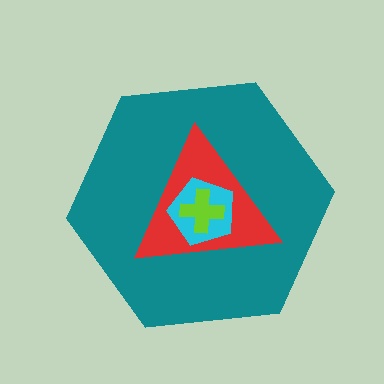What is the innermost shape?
The lime cross.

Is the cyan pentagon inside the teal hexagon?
Yes.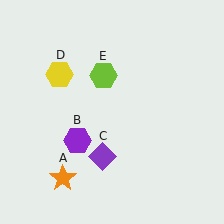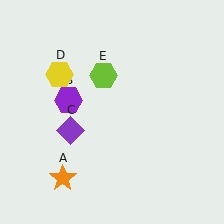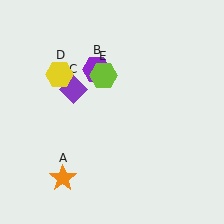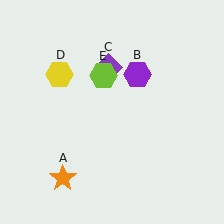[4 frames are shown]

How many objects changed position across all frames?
2 objects changed position: purple hexagon (object B), purple diamond (object C).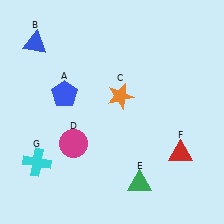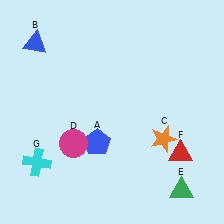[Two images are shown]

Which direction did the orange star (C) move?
The orange star (C) moved right.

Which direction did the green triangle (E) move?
The green triangle (E) moved right.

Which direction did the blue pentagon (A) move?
The blue pentagon (A) moved down.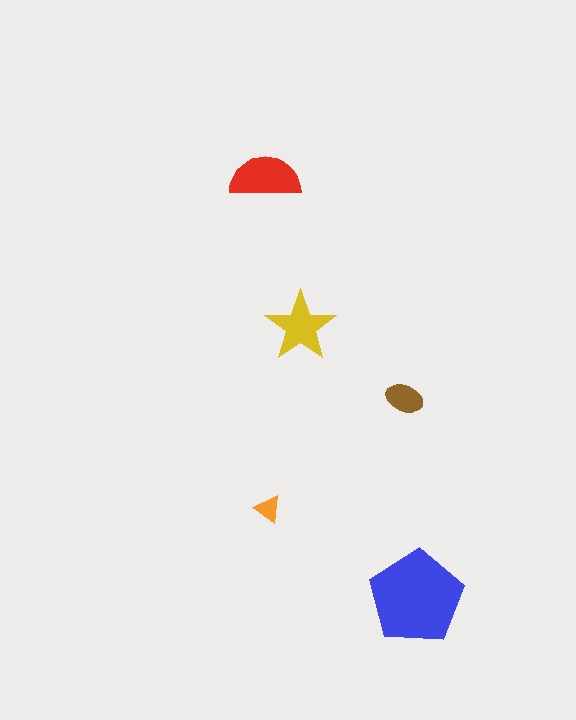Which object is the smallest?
The orange triangle.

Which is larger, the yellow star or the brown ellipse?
The yellow star.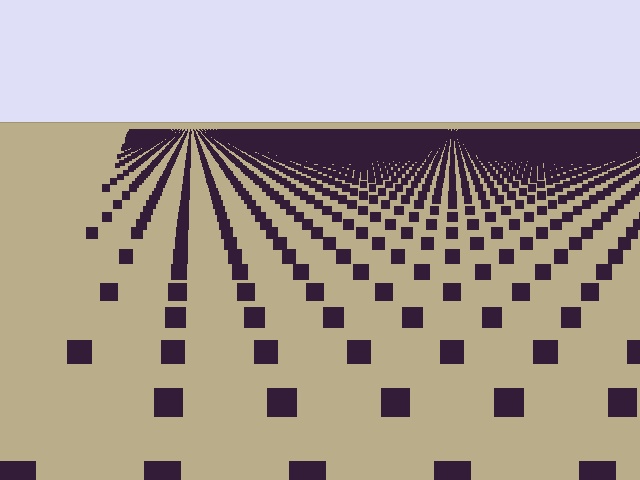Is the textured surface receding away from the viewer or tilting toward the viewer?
The surface is receding away from the viewer. Texture elements get smaller and denser toward the top.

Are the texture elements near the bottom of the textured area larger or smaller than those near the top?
Larger. Near the bottom, elements are closer to the viewer and appear at a bigger on-screen size.